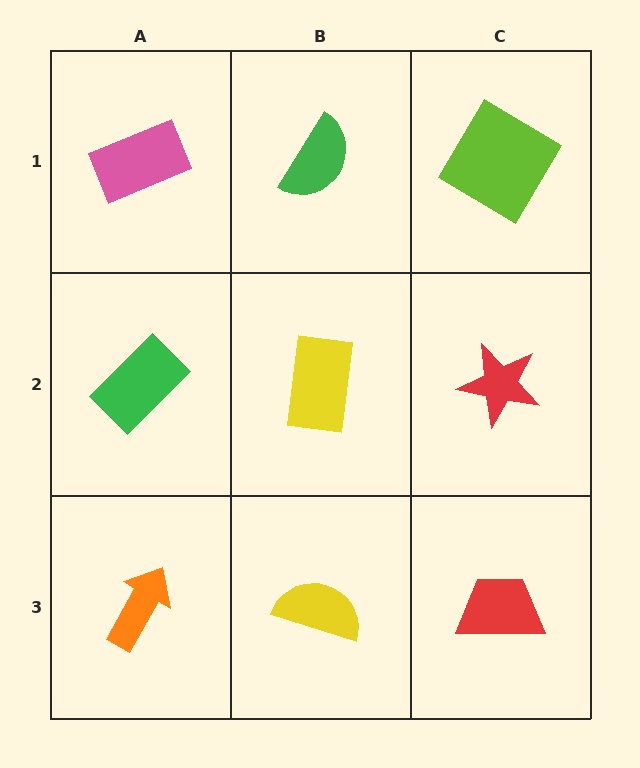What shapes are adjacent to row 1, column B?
A yellow rectangle (row 2, column B), a pink rectangle (row 1, column A), a lime diamond (row 1, column C).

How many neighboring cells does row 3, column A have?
2.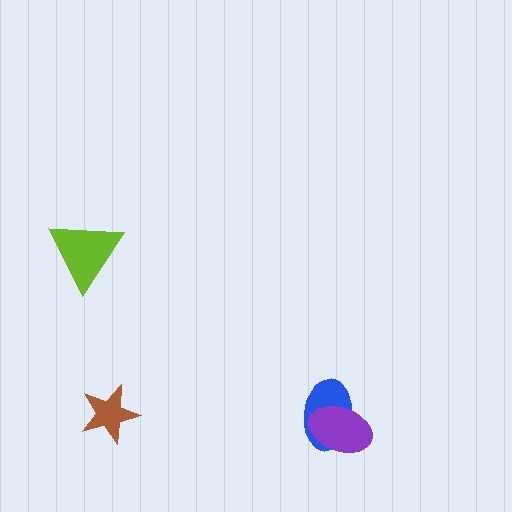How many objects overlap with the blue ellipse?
1 object overlaps with the blue ellipse.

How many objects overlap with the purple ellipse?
1 object overlaps with the purple ellipse.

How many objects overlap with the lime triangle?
0 objects overlap with the lime triangle.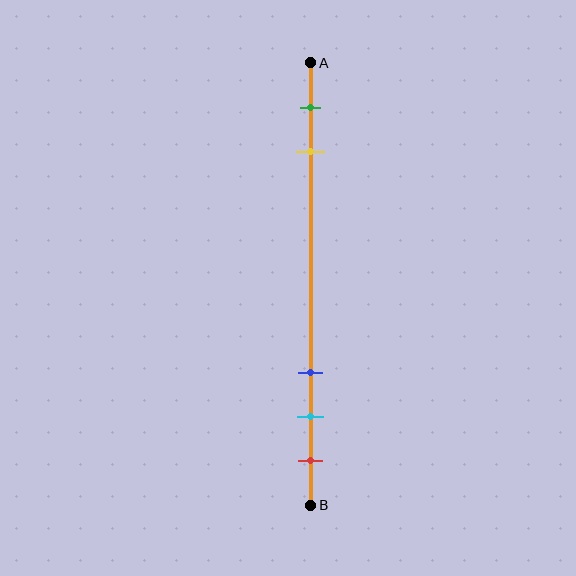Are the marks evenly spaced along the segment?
No, the marks are not evenly spaced.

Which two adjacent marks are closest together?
The cyan and red marks are the closest adjacent pair.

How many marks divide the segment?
There are 5 marks dividing the segment.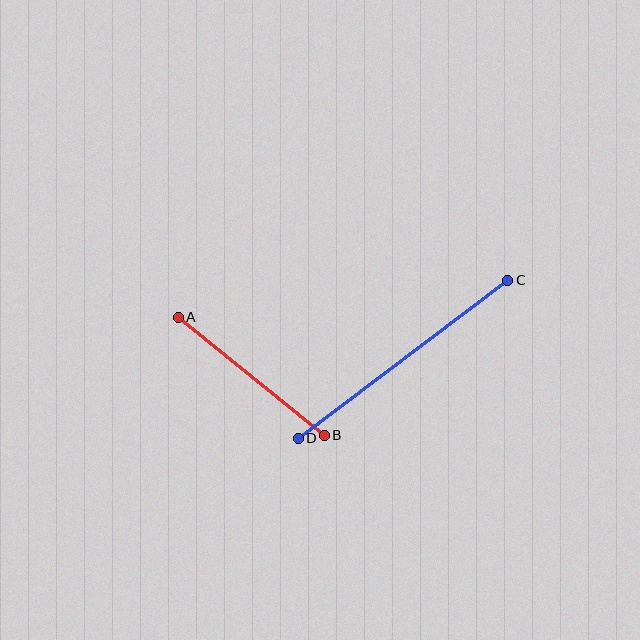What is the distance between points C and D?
The distance is approximately 262 pixels.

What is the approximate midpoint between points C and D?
The midpoint is at approximately (403, 359) pixels.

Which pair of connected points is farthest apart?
Points C and D are farthest apart.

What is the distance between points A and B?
The distance is approximately 188 pixels.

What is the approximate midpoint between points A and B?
The midpoint is at approximately (251, 376) pixels.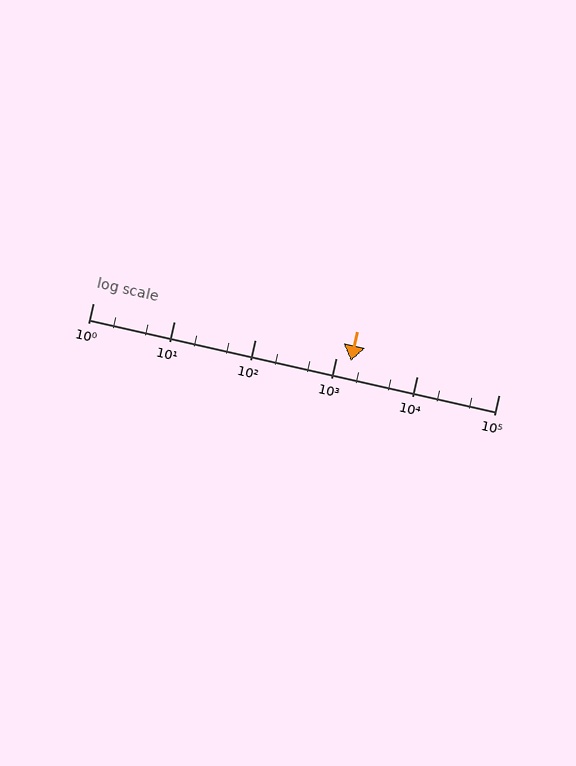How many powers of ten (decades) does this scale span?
The scale spans 5 decades, from 1 to 100000.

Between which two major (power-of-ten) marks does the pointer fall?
The pointer is between 1000 and 10000.